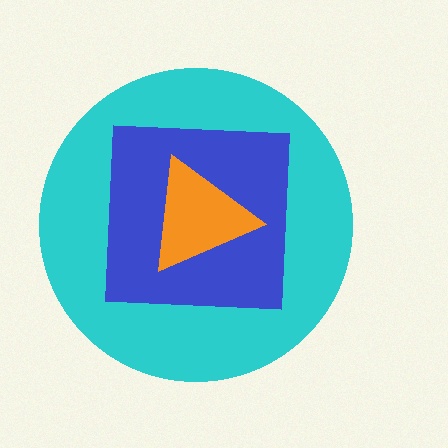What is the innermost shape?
The orange triangle.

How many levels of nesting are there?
3.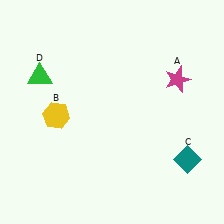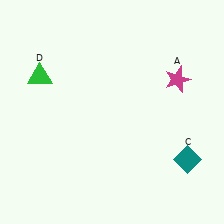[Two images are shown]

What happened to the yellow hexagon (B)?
The yellow hexagon (B) was removed in Image 2. It was in the bottom-left area of Image 1.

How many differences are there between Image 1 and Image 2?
There is 1 difference between the two images.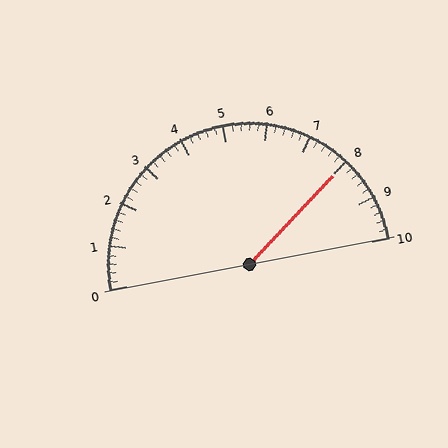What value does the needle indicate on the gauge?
The needle indicates approximately 8.0.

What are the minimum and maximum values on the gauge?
The gauge ranges from 0 to 10.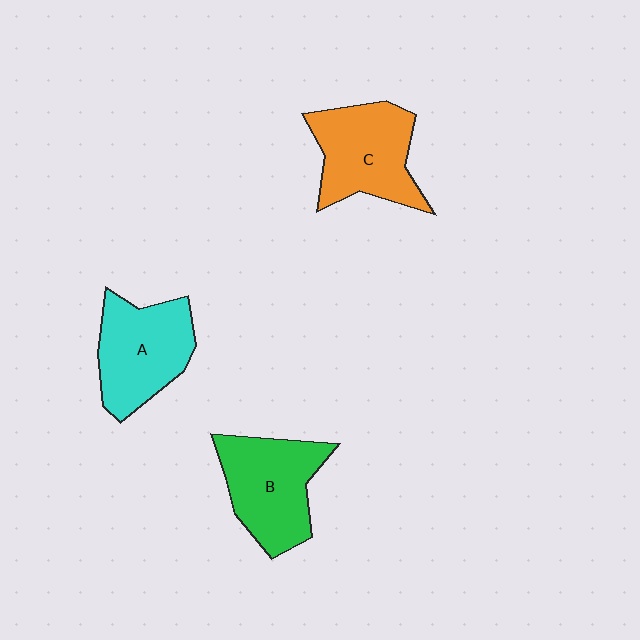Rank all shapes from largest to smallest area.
From largest to smallest: C (orange), B (green), A (cyan).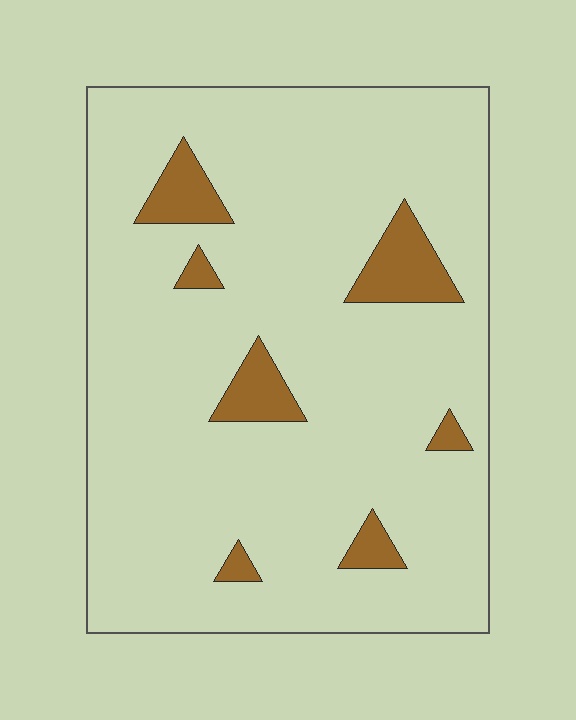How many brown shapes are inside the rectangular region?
7.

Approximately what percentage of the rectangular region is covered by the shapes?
Approximately 10%.